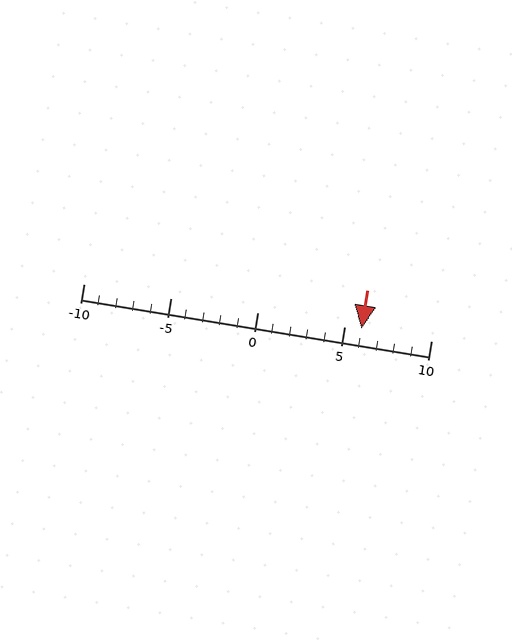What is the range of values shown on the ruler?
The ruler shows values from -10 to 10.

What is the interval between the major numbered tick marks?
The major tick marks are spaced 5 units apart.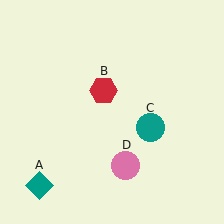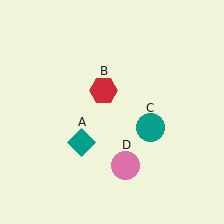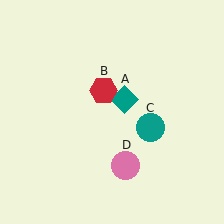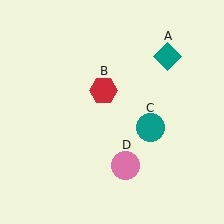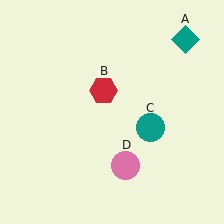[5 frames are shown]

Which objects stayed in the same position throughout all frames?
Red hexagon (object B) and teal circle (object C) and pink circle (object D) remained stationary.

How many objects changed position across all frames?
1 object changed position: teal diamond (object A).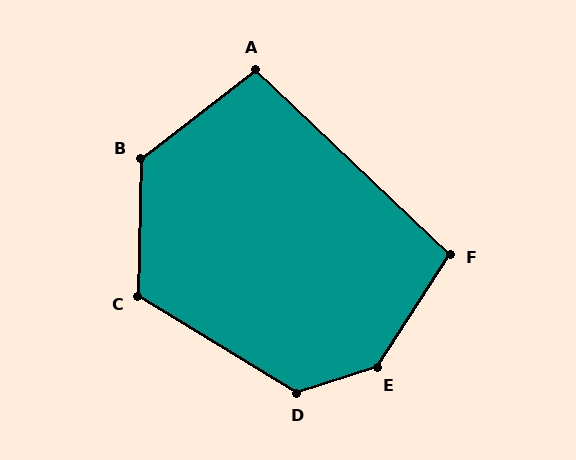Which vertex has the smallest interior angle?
A, at approximately 99 degrees.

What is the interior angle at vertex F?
Approximately 101 degrees (obtuse).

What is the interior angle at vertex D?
Approximately 130 degrees (obtuse).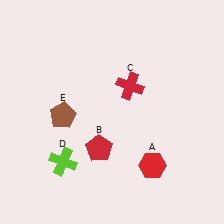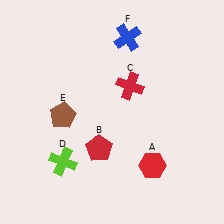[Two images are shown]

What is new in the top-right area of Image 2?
A blue cross (F) was added in the top-right area of Image 2.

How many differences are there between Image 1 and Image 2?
There is 1 difference between the two images.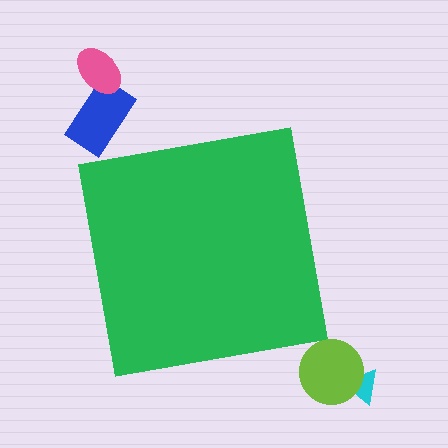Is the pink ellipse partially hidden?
No, the pink ellipse is fully visible.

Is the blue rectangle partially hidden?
No, the blue rectangle is fully visible.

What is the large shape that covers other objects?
A green square.